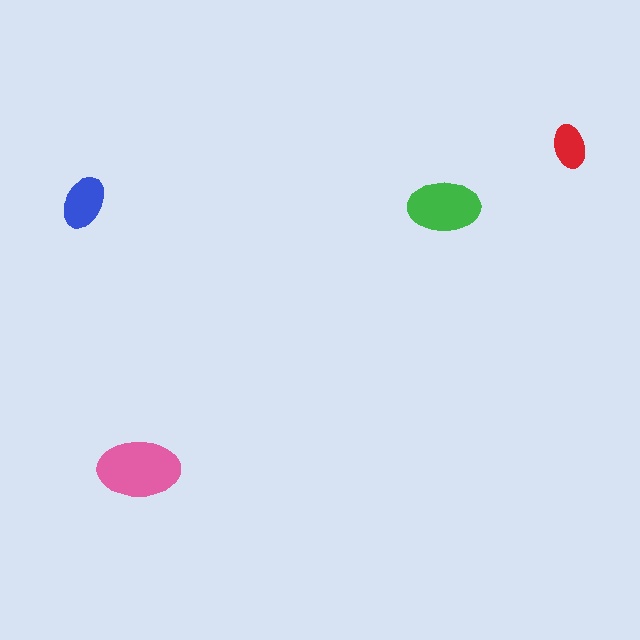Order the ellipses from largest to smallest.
the pink one, the green one, the blue one, the red one.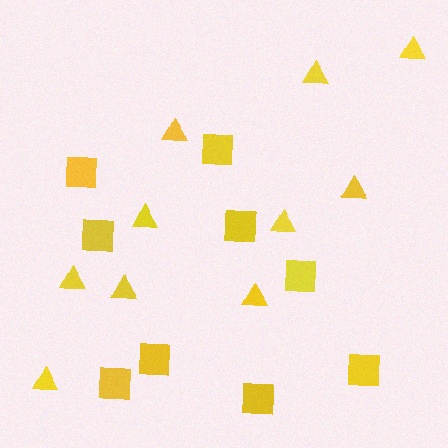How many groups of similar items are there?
There are 2 groups: one group of triangles (10) and one group of squares (9).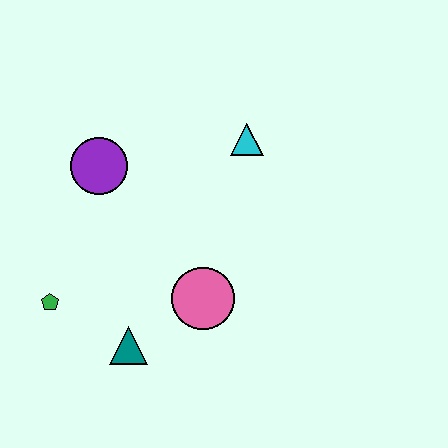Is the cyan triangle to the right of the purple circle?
Yes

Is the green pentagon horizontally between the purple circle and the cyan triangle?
No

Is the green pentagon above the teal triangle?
Yes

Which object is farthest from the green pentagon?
The cyan triangle is farthest from the green pentagon.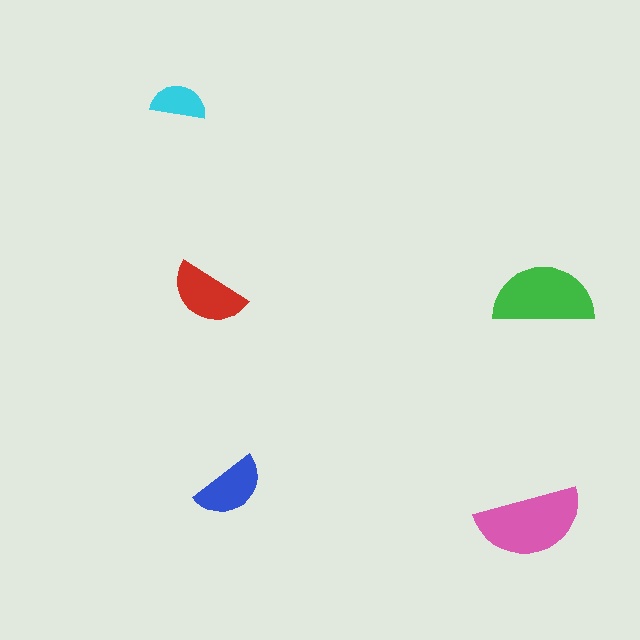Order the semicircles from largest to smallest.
the pink one, the green one, the red one, the blue one, the cyan one.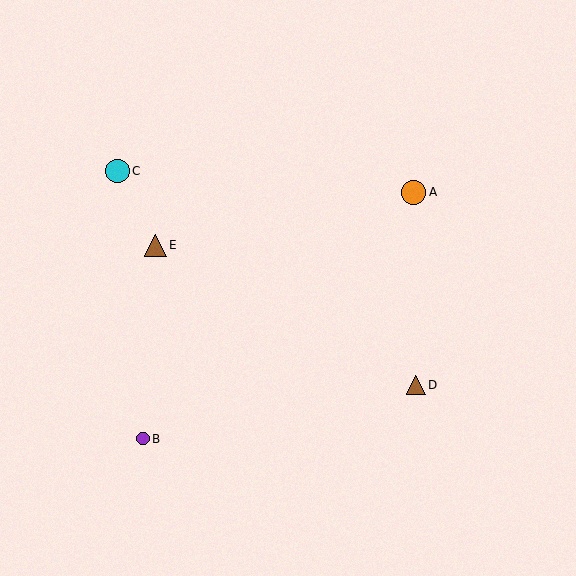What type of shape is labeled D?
Shape D is a brown triangle.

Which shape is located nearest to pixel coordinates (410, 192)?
The orange circle (labeled A) at (413, 192) is nearest to that location.